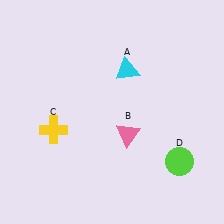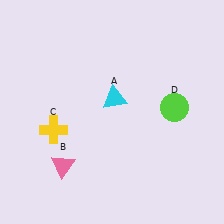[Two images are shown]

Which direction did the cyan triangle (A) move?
The cyan triangle (A) moved down.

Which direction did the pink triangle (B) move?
The pink triangle (B) moved left.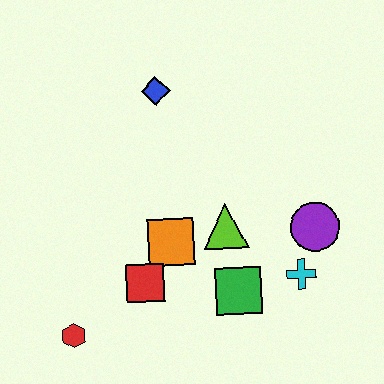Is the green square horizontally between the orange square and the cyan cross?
Yes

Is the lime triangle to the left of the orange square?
No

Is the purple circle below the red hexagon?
No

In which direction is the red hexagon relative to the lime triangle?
The red hexagon is to the left of the lime triangle.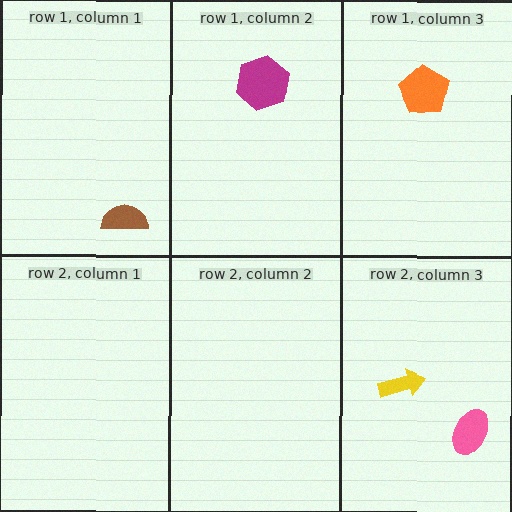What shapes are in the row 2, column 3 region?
The pink ellipse, the yellow arrow.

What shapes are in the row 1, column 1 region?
The brown semicircle.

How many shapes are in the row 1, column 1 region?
1.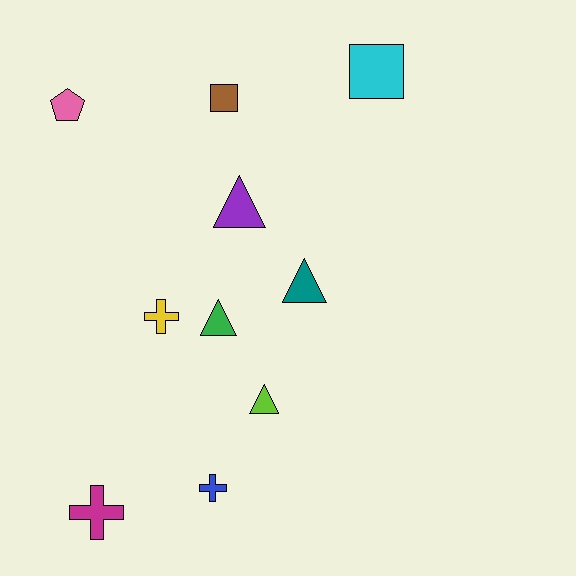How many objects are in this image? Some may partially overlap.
There are 10 objects.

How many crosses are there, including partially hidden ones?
There are 3 crosses.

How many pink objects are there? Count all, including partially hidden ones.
There is 1 pink object.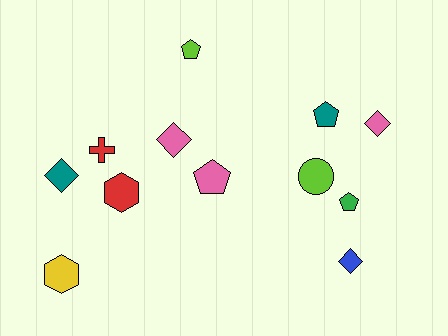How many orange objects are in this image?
There are no orange objects.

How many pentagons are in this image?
There are 4 pentagons.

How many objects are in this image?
There are 12 objects.